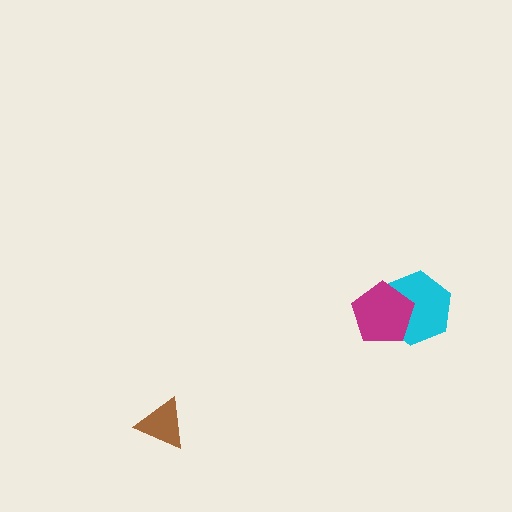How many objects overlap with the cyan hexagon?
1 object overlaps with the cyan hexagon.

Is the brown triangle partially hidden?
No, no other shape covers it.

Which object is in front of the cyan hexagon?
The magenta pentagon is in front of the cyan hexagon.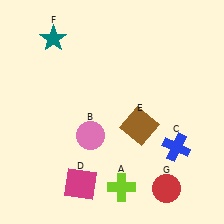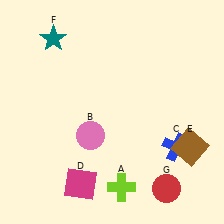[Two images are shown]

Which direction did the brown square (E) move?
The brown square (E) moved right.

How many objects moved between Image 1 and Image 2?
1 object moved between the two images.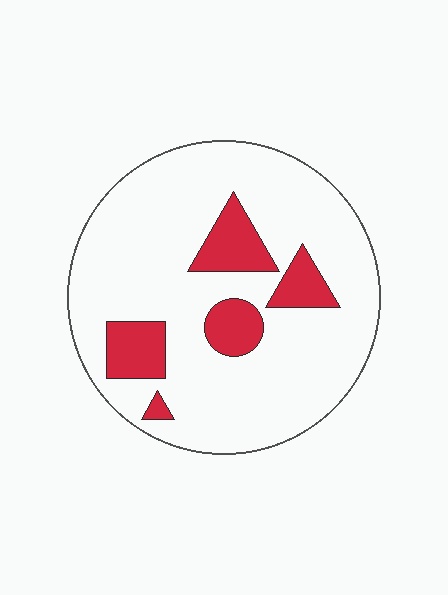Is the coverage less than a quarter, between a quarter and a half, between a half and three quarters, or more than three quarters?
Less than a quarter.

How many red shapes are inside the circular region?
5.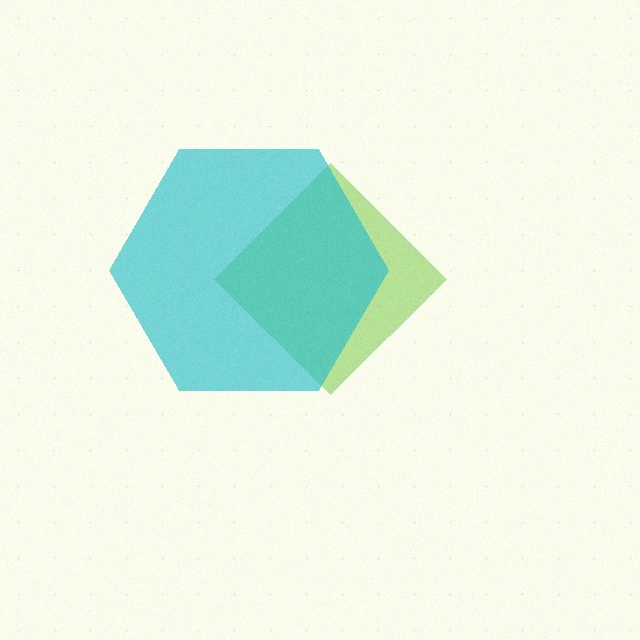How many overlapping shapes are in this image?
There are 2 overlapping shapes in the image.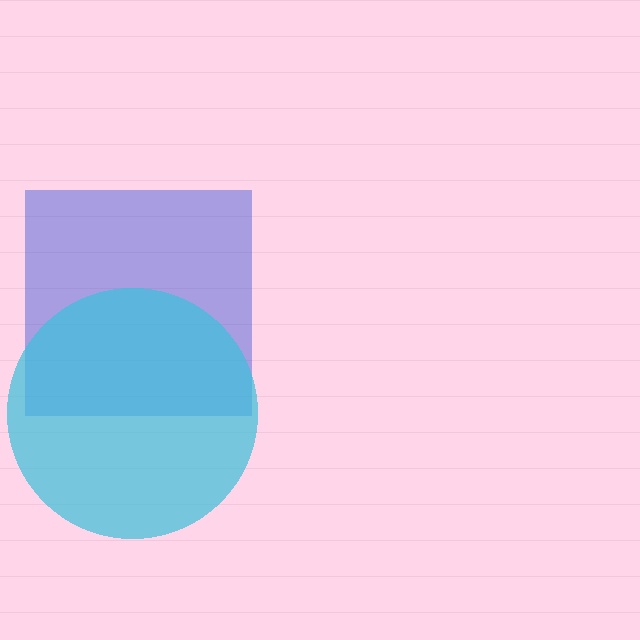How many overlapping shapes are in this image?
There are 2 overlapping shapes in the image.